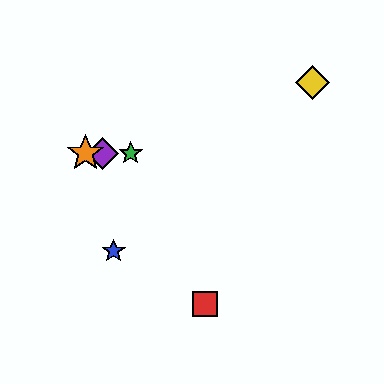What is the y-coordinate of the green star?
The green star is at y≈153.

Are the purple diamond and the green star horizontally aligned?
Yes, both are at y≈153.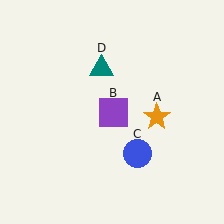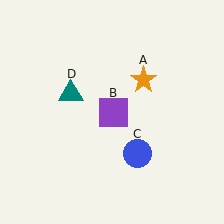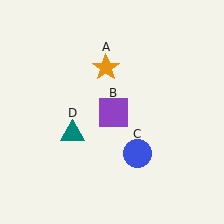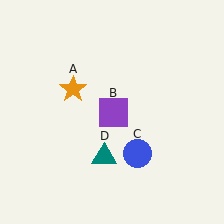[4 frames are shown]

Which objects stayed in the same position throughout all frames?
Purple square (object B) and blue circle (object C) remained stationary.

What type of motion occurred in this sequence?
The orange star (object A), teal triangle (object D) rotated counterclockwise around the center of the scene.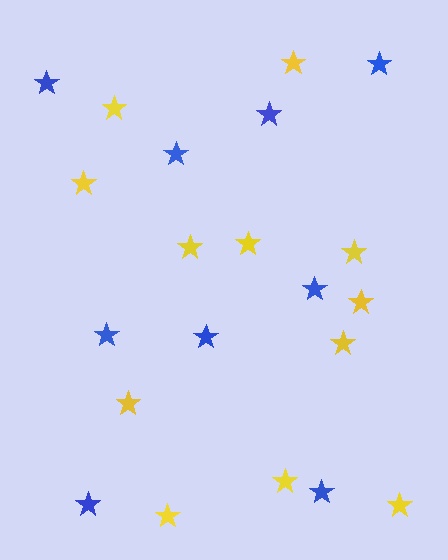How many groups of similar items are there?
There are 2 groups: one group of yellow stars (12) and one group of blue stars (9).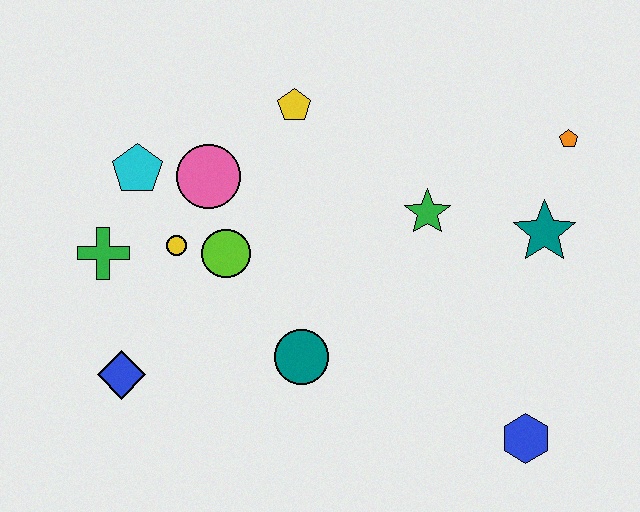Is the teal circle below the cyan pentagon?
Yes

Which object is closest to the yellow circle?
The lime circle is closest to the yellow circle.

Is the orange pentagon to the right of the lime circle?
Yes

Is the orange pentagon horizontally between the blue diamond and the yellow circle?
No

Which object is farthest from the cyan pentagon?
The blue hexagon is farthest from the cyan pentagon.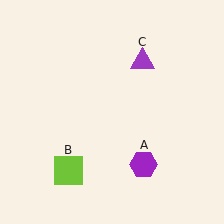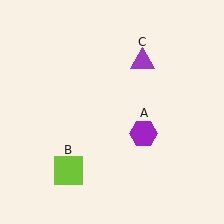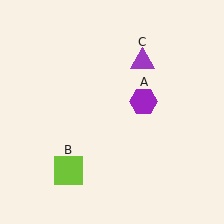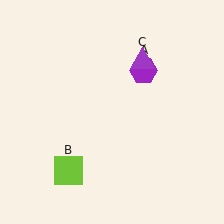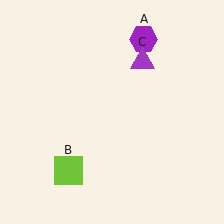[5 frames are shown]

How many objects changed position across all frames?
1 object changed position: purple hexagon (object A).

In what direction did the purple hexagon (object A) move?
The purple hexagon (object A) moved up.